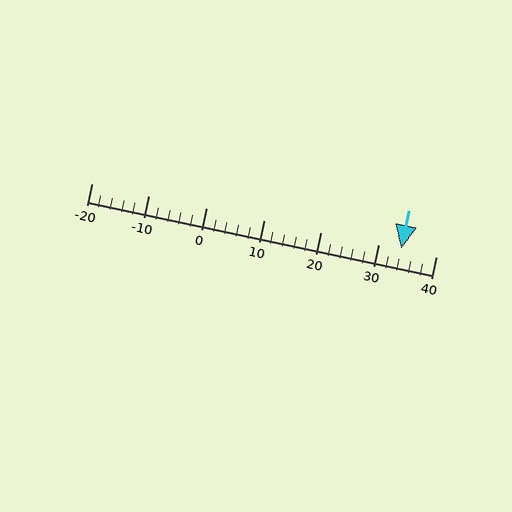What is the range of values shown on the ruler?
The ruler shows values from -20 to 40.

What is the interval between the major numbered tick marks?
The major tick marks are spaced 10 units apart.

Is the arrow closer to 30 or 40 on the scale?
The arrow is closer to 30.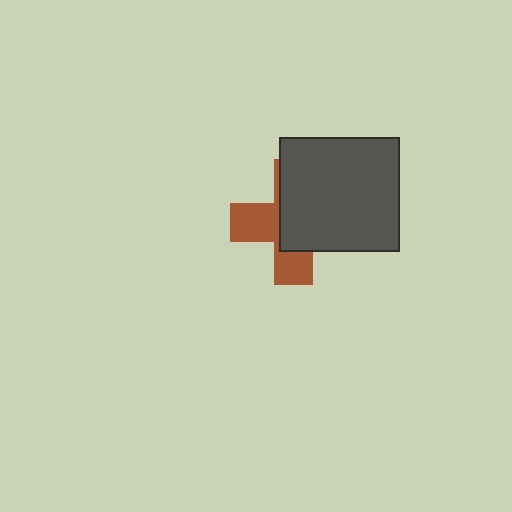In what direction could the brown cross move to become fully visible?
The brown cross could move toward the lower-left. That would shift it out from behind the dark gray rectangle entirely.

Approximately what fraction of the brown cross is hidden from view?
Roughly 57% of the brown cross is hidden behind the dark gray rectangle.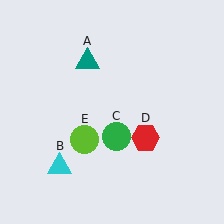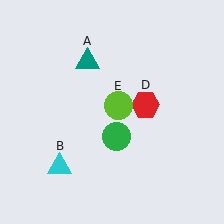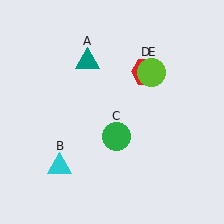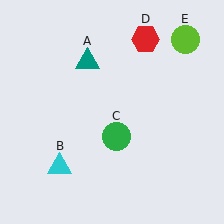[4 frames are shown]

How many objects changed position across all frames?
2 objects changed position: red hexagon (object D), lime circle (object E).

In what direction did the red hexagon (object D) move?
The red hexagon (object D) moved up.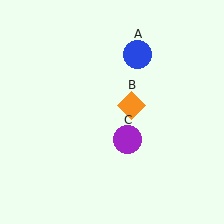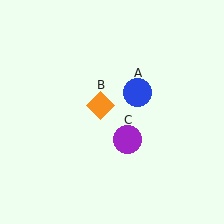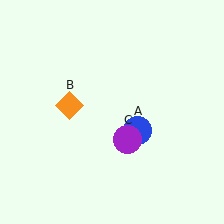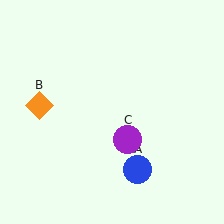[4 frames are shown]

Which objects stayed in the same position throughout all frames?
Purple circle (object C) remained stationary.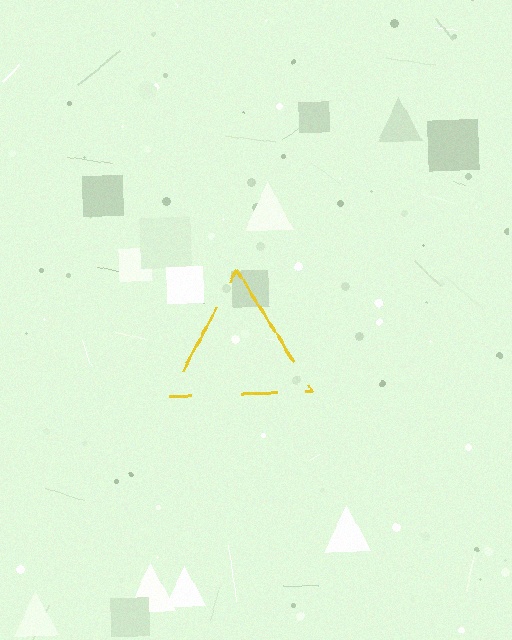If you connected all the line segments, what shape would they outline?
They would outline a triangle.